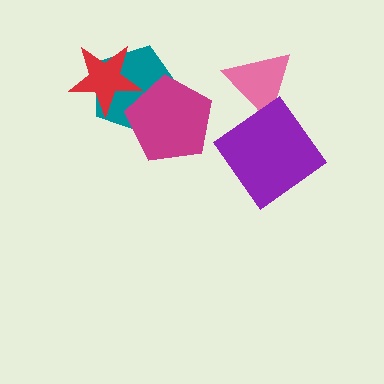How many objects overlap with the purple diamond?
1 object overlaps with the purple diamond.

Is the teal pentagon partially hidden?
Yes, it is partially covered by another shape.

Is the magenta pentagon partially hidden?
No, no other shape covers it.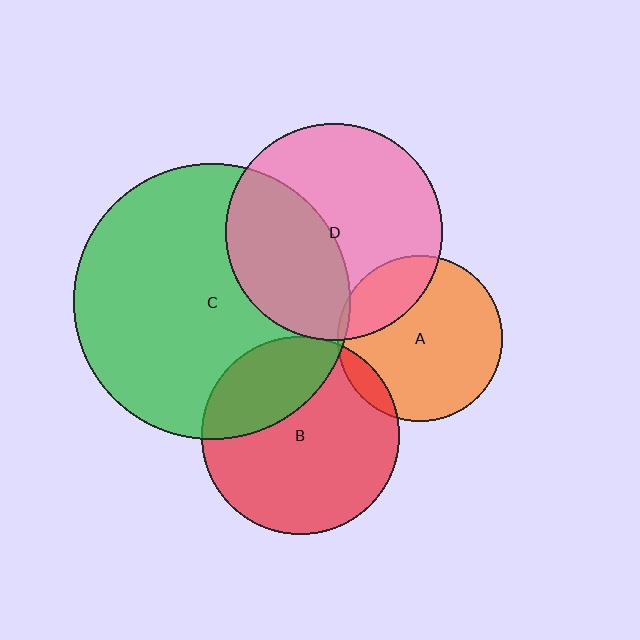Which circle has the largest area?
Circle C (green).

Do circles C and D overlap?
Yes.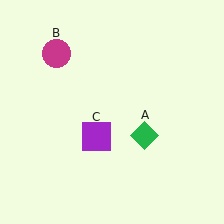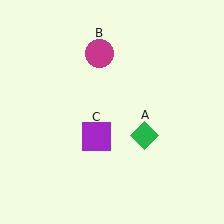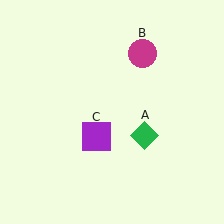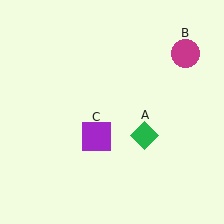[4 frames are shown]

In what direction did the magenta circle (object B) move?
The magenta circle (object B) moved right.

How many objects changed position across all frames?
1 object changed position: magenta circle (object B).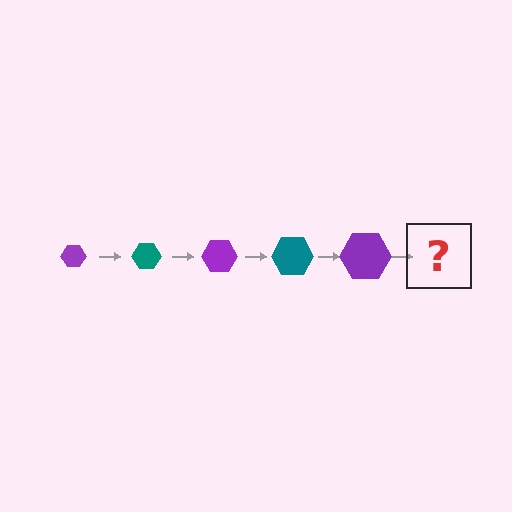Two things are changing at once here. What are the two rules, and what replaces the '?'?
The two rules are that the hexagon grows larger each step and the color cycles through purple and teal. The '?' should be a teal hexagon, larger than the previous one.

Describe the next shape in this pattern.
It should be a teal hexagon, larger than the previous one.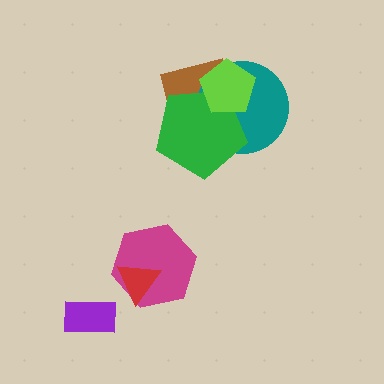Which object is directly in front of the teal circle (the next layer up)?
The green pentagon is directly in front of the teal circle.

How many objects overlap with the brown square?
3 objects overlap with the brown square.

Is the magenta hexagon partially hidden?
Yes, it is partially covered by another shape.